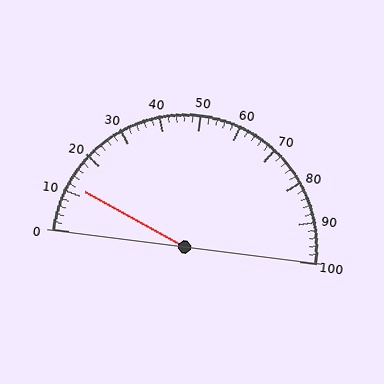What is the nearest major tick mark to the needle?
The nearest major tick mark is 10.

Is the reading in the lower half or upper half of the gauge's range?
The reading is in the lower half of the range (0 to 100).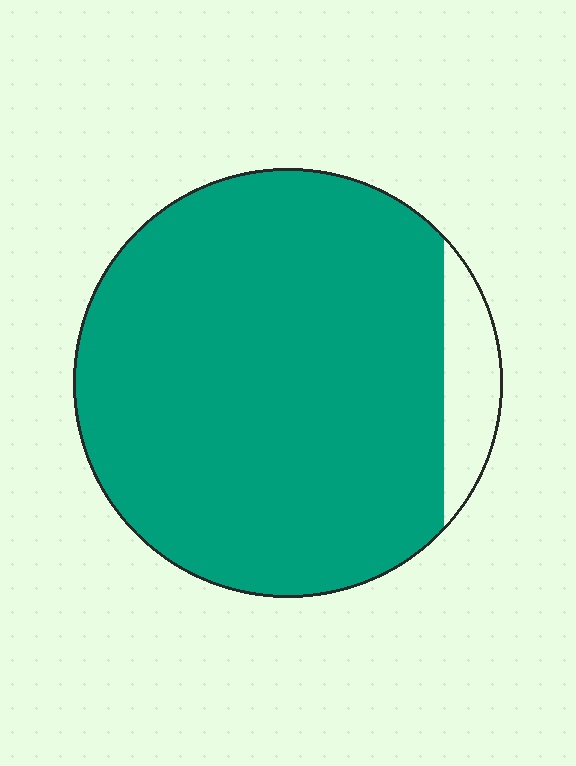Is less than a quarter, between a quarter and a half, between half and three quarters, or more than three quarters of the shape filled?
More than three quarters.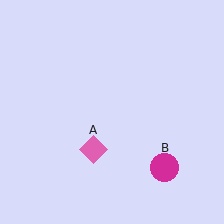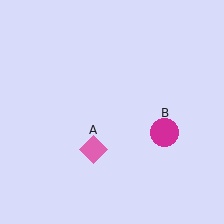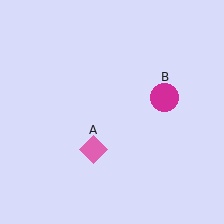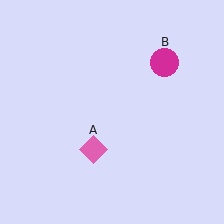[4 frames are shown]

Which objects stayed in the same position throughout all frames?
Pink diamond (object A) remained stationary.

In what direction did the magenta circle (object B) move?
The magenta circle (object B) moved up.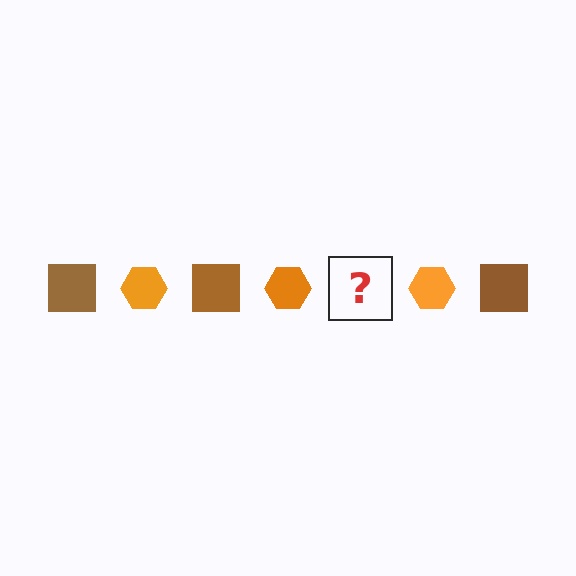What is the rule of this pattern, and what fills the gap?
The rule is that the pattern alternates between brown square and orange hexagon. The gap should be filled with a brown square.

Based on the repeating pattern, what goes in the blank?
The blank should be a brown square.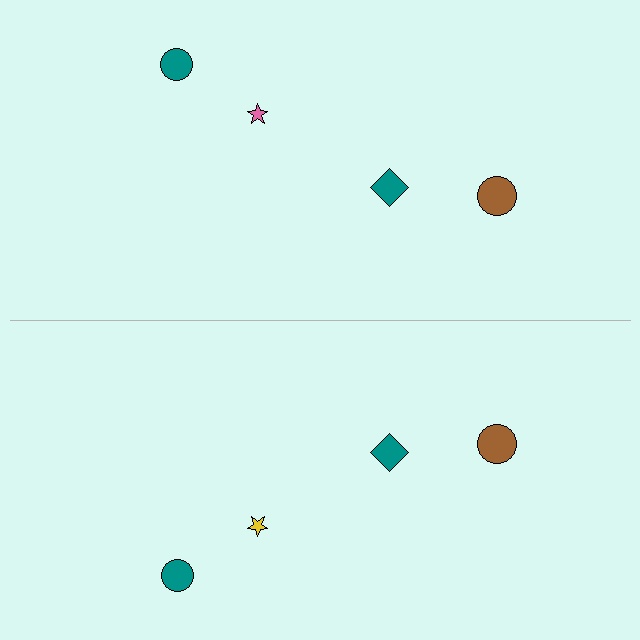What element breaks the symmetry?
The yellow star on the bottom side breaks the symmetry — its mirror counterpart is pink.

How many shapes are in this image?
There are 8 shapes in this image.